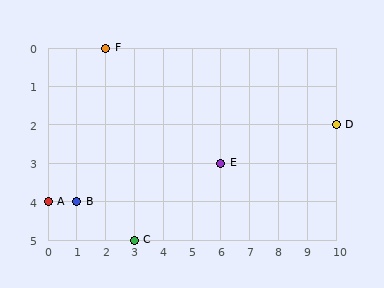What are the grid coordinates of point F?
Point F is at grid coordinates (2, 0).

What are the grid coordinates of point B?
Point B is at grid coordinates (1, 4).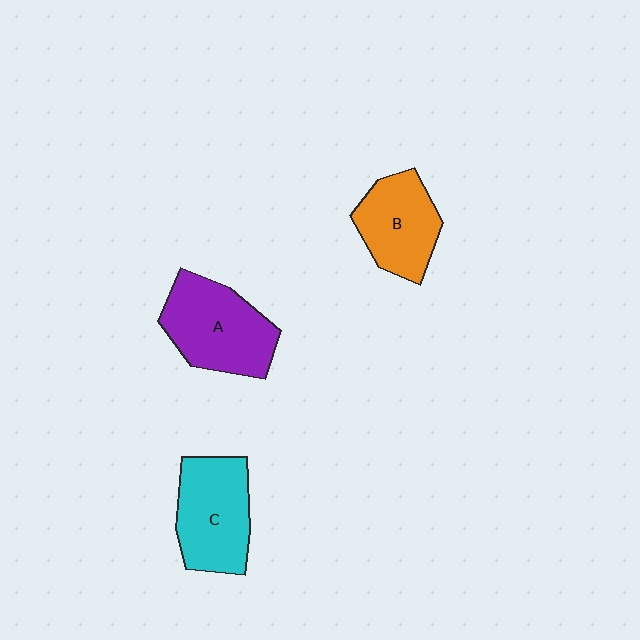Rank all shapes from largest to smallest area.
From largest to smallest: A (purple), C (cyan), B (orange).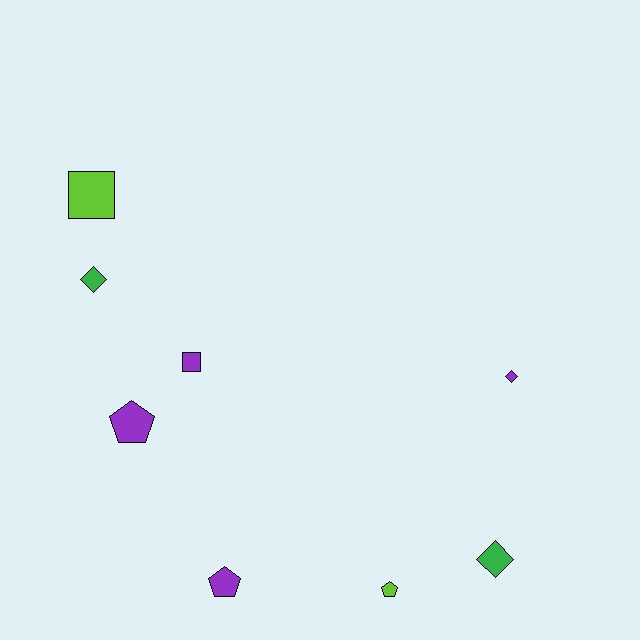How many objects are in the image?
There are 8 objects.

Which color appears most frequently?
Purple, with 4 objects.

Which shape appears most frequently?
Diamond, with 3 objects.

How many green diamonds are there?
There are 2 green diamonds.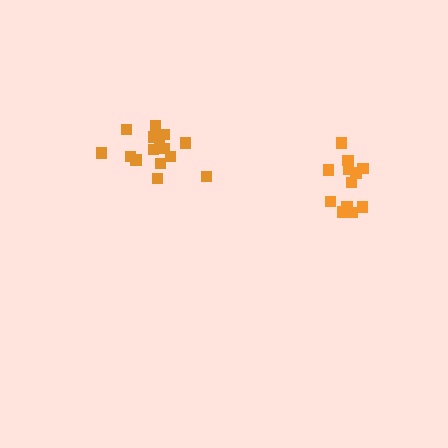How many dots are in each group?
Group 1: 12 dots, Group 2: 15 dots (27 total).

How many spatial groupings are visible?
There are 2 spatial groupings.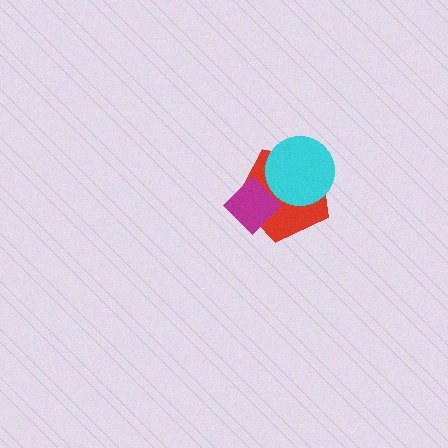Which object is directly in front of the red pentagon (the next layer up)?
The magenta diamond is directly in front of the red pentagon.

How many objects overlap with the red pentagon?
2 objects overlap with the red pentagon.